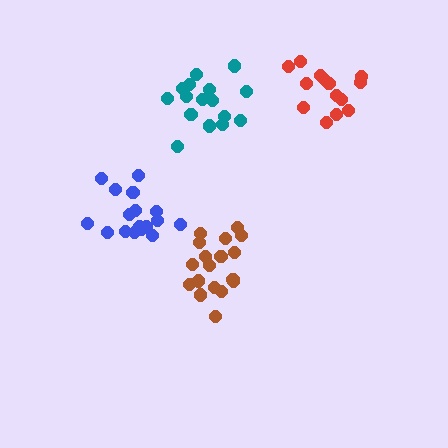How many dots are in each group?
Group 1: 16 dots, Group 2: 17 dots, Group 3: 19 dots, Group 4: 14 dots (66 total).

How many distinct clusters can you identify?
There are 4 distinct clusters.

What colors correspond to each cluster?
The clusters are colored: teal, blue, brown, red.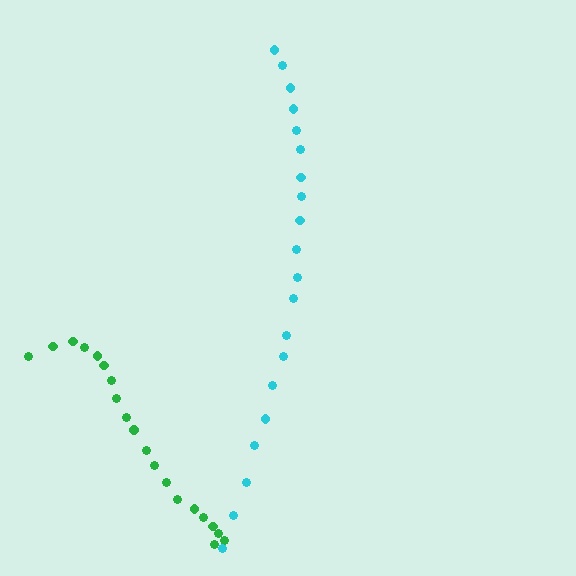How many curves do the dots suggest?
There are 2 distinct paths.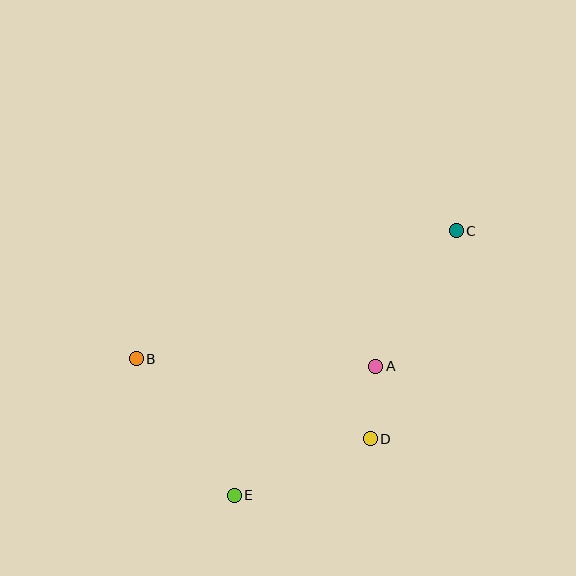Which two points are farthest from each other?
Points C and E are farthest from each other.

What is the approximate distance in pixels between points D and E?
The distance between D and E is approximately 148 pixels.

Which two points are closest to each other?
Points A and D are closest to each other.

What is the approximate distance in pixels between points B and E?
The distance between B and E is approximately 168 pixels.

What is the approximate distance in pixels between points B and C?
The distance between B and C is approximately 345 pixels.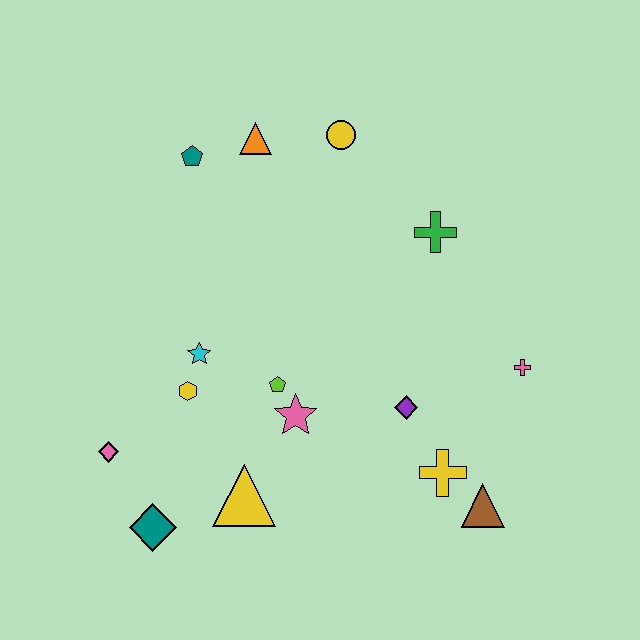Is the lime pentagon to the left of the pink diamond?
No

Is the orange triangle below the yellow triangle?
No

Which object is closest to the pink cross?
The purple diamond is closest to the pink cross.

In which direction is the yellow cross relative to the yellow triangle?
The yellow cross is to the right of the yellow triangle.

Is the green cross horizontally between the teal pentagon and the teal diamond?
No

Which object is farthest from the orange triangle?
The brown triangle is farthest from the orange triangle.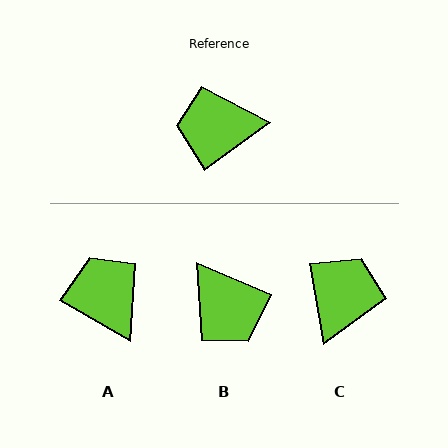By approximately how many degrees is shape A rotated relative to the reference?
Approximately 66 degrees clockwise.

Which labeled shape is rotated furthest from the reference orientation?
B, about 122 degrees away.